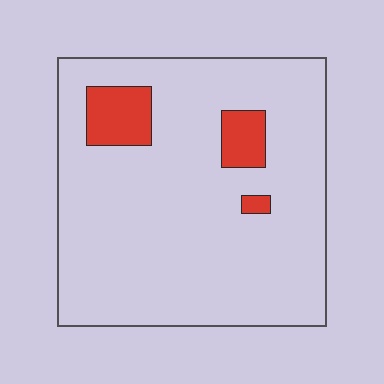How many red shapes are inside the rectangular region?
3.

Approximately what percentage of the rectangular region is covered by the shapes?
Approximately 10%.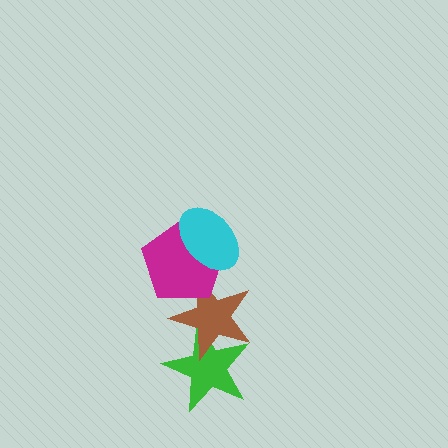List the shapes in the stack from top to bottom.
From top to bottom: the cyan ellipse, the magenta pentagon, the brown star, the green star.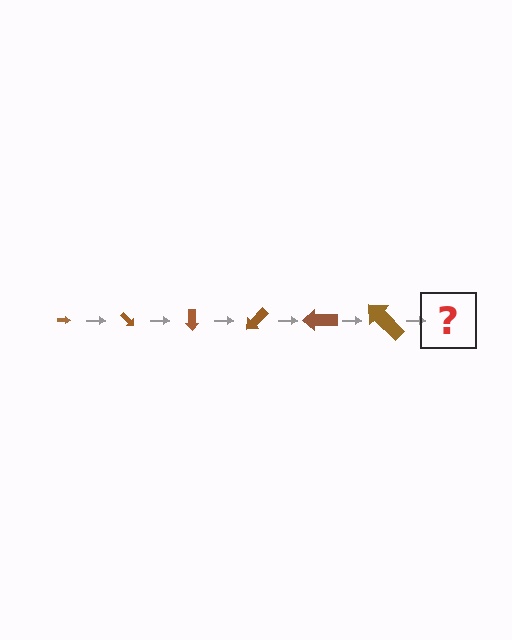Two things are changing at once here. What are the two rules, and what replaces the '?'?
The two rules are that the arrow grows larger each step and it rotates 45 degrees each step. The '?' should be an arrow, larger than the previous one and rotated 270 degrees from the start.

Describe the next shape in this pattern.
It should be an arrow, larger than the previous one and rotated 270 degrees from the start.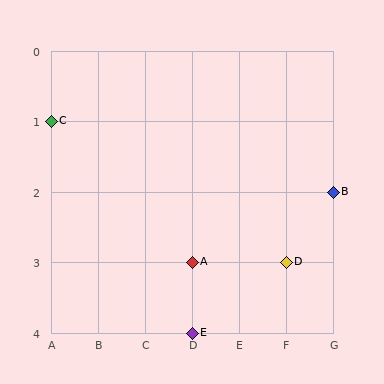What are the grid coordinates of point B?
Point B is at grid coordinates (G, 2).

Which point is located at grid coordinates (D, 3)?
Point A is at (D, 3).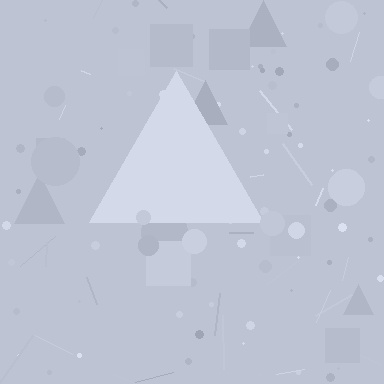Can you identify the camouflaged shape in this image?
The camouflaged shape is a triangle.